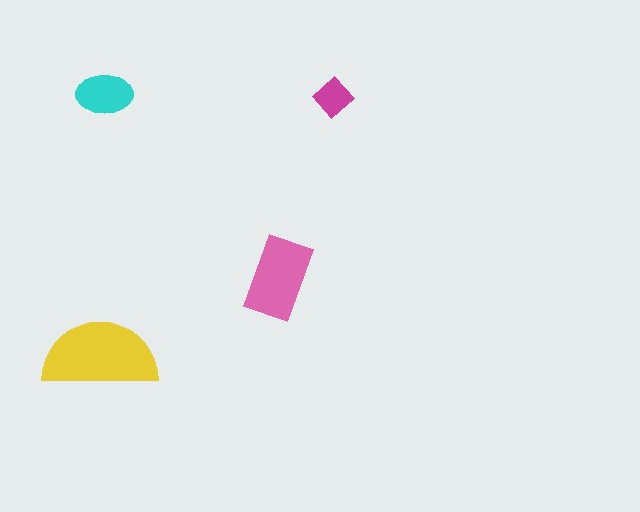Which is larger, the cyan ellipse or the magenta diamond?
The cyan ellipse.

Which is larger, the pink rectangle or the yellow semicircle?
The yellow semicircle.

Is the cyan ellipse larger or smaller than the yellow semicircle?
Smaller.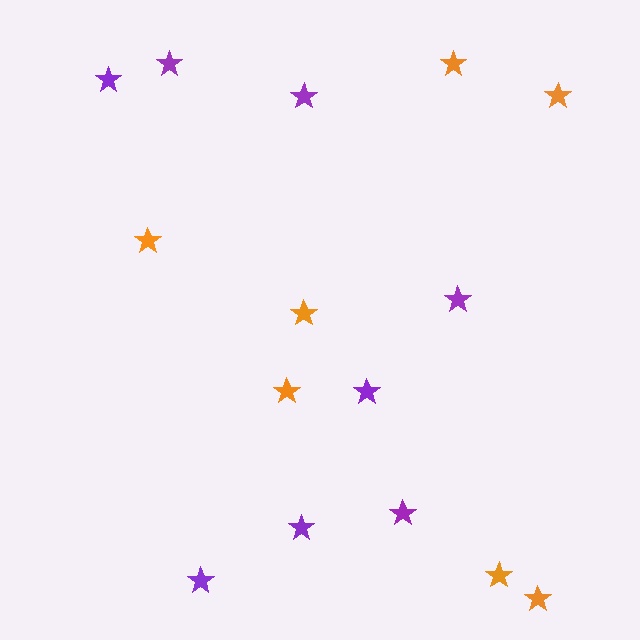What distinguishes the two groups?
There are 2 groups: one group of purple stars (8) and one group of orange stars (7).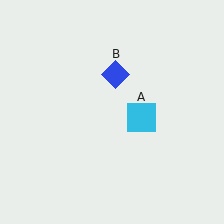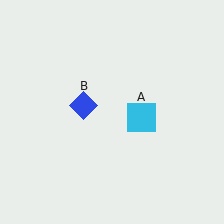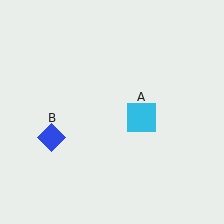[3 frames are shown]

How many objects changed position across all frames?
1 object changed position: blue diamond (object B).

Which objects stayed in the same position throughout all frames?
Cyan square (object A) remained stationary.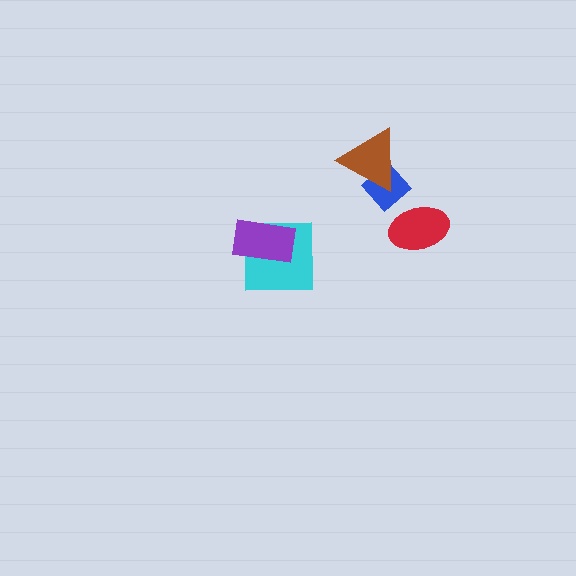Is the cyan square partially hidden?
Yes, it is partially covered by another shape.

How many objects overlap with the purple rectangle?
1 object overlaps with the purple rectangle.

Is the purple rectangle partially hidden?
No, no other shape covers it.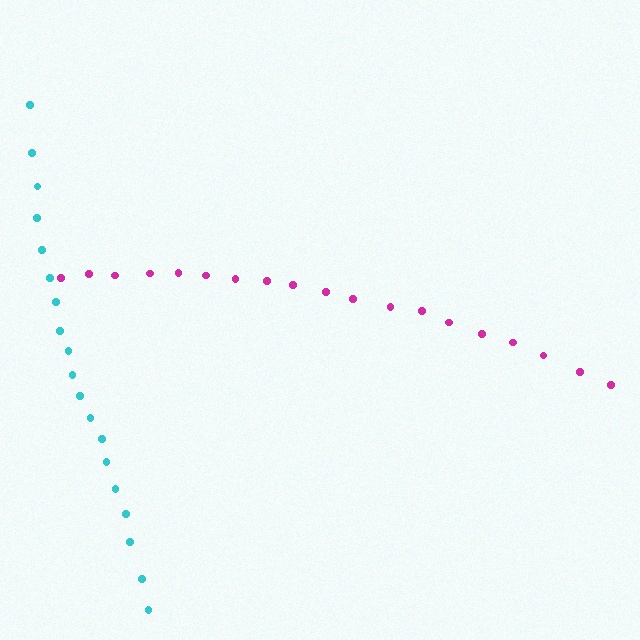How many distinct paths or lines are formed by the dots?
There are 2 distinct paths.